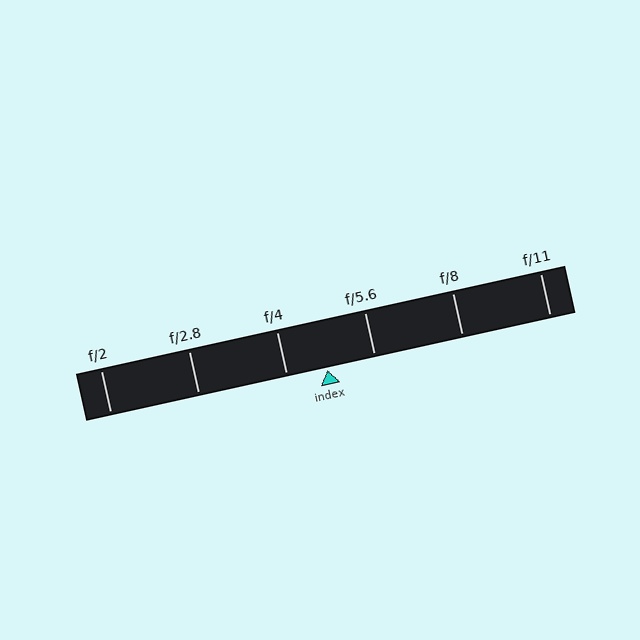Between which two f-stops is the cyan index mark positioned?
The index mark is between f/4 and f/5.6.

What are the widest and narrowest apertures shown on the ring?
The widest aperture shown is f/2 and the narrowest is f/11.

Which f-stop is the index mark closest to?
The index mark is closest to f/4.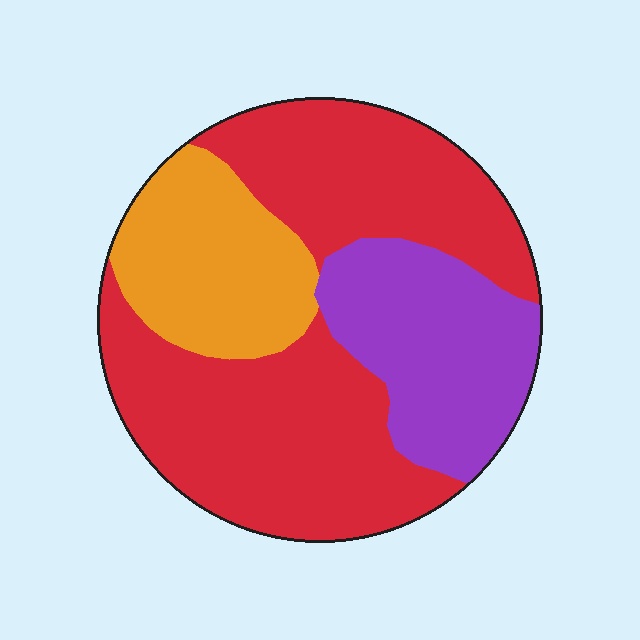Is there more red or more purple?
Red.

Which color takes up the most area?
Red, at roughly 55%.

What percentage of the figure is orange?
Orange takes up about one fifth (1/5) of the figure.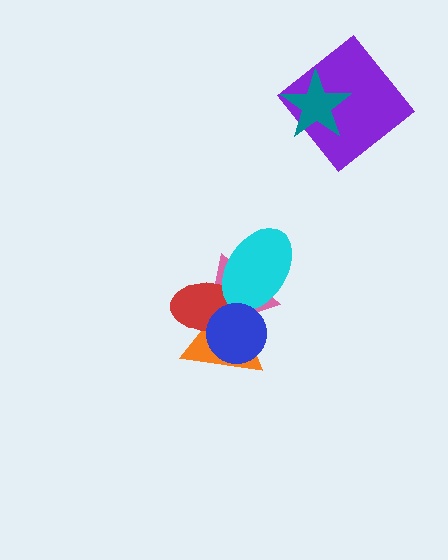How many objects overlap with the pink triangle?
4 objects overlap with the pink triangle.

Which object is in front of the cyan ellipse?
The blue circle is in front of the cyan ellipse.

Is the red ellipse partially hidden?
Yes, it is partially covered by another shape.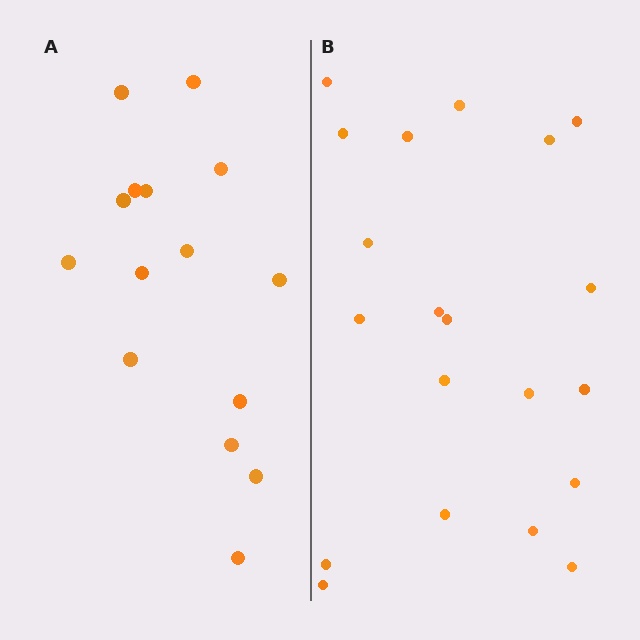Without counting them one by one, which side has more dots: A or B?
Region B (the right region) has more dots.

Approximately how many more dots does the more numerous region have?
Region B has about 5 more dots than region A.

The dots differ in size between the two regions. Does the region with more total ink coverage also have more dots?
No. Region A has more total ink coverage because its dots are larger, but region B actually contains more individual dots. Total area can be misleading — the number of items is what matters here.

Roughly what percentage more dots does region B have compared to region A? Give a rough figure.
About 35% more.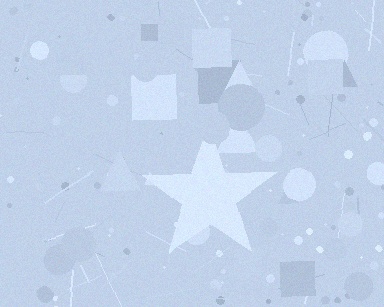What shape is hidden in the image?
A star is hidden in the image.